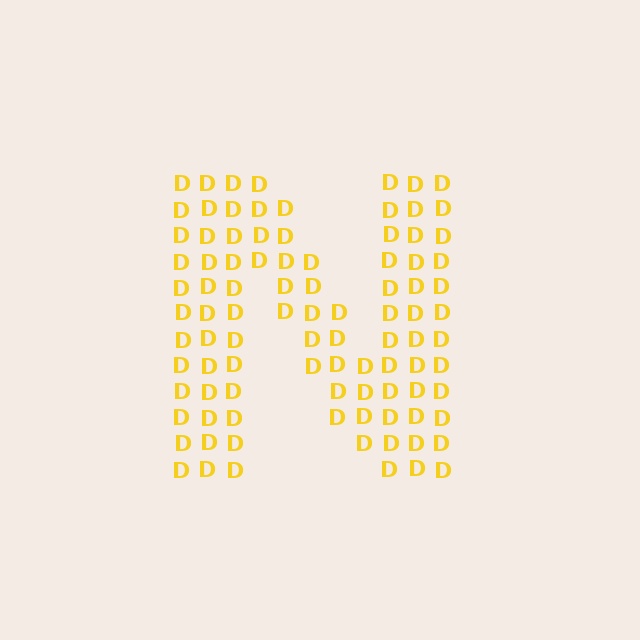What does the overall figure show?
The overall figure shows the letter N.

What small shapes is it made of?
It is made of small letter D's.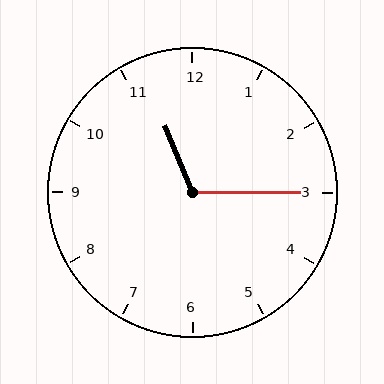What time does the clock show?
11:15.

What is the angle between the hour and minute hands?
Approximately 112 degrees.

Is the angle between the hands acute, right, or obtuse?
It is obtuse.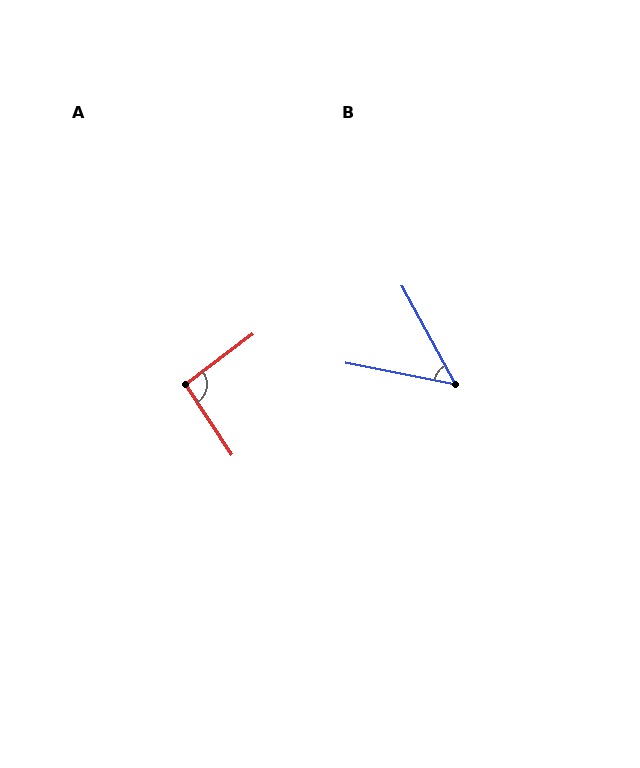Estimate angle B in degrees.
Approximately 50 degrees.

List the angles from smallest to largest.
B (50°), A (93°).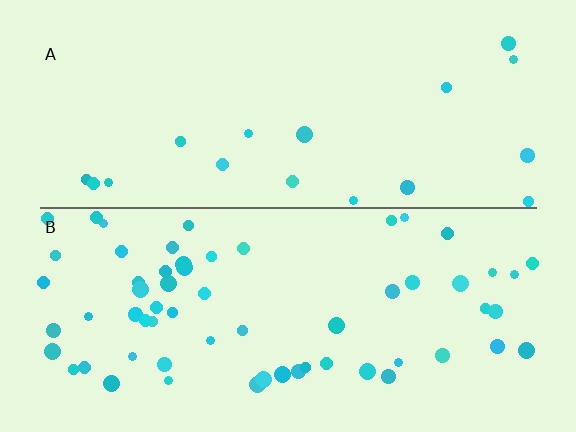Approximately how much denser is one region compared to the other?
Approximately 3.4× — region B over region A.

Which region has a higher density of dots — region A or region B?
B (the bottom).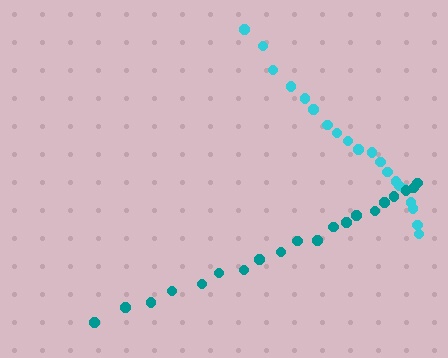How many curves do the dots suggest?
There are 2 distinct paths.